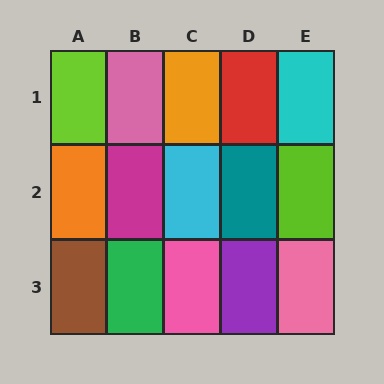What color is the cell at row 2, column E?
Lime.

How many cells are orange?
2 cells are orange.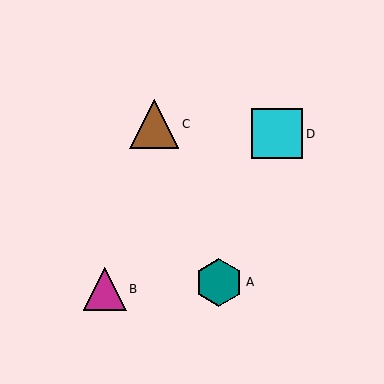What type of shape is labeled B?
Shape B is a magenta triangle.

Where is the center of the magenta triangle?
The center of the magenta triangle is at (105, 289).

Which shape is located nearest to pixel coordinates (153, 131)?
The brown triangle (labeled C) at (154, 124) is nearest to that location.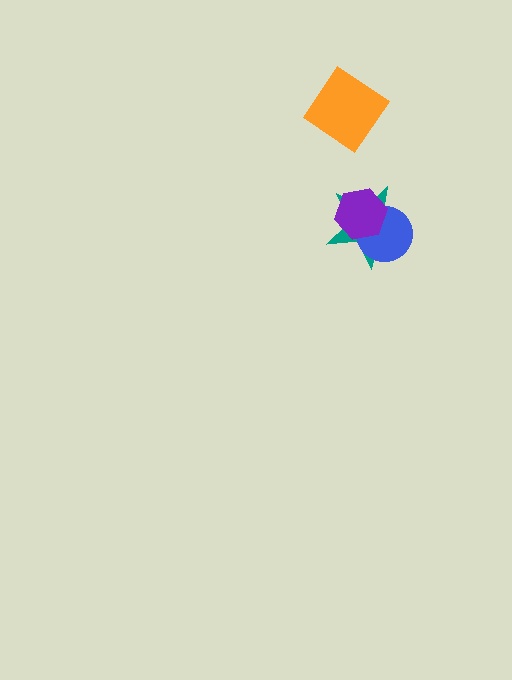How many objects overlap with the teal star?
2 objects overlap with the teal star.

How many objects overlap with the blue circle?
2 objects overlap with the blue circle.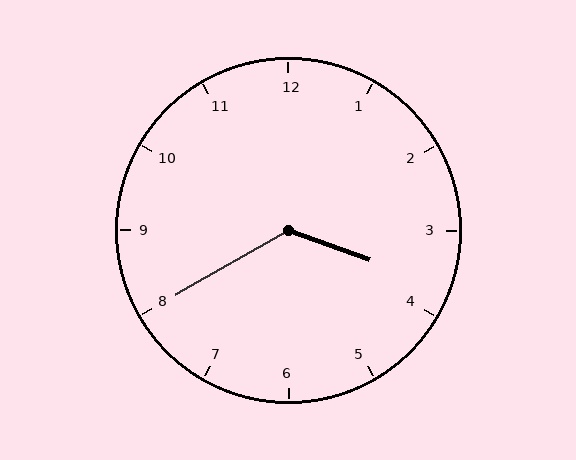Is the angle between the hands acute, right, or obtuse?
It is obtuse.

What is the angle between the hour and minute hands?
Approximately 130 degrees.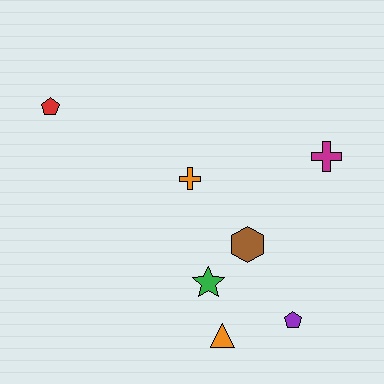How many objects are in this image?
There are 7 objects.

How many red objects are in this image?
There is 1 red object.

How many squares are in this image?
There are no squares.